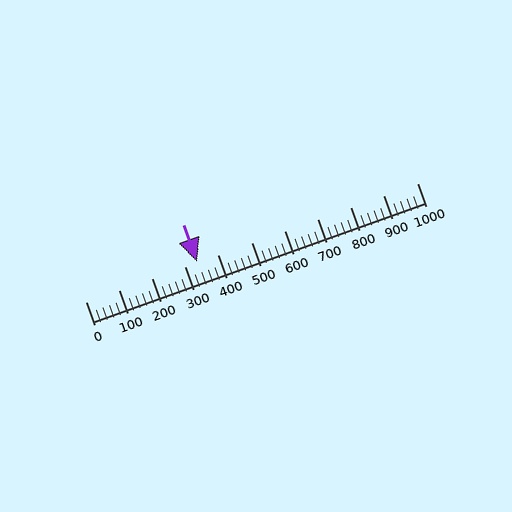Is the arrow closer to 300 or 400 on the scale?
The arrow is closer to 300.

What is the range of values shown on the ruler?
The ruler shows values from 0 to 1000.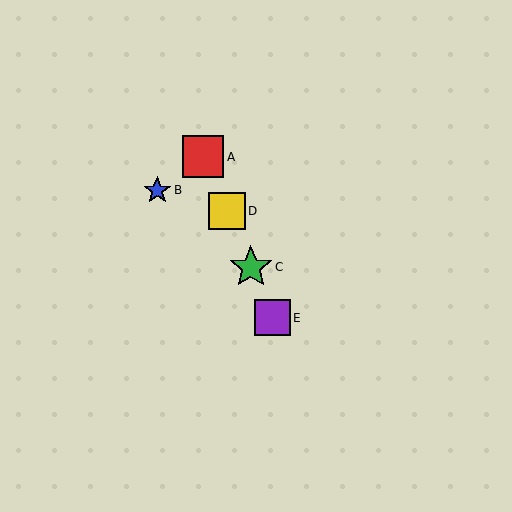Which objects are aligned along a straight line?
Objects A, C, D, E are aligned along a straight line.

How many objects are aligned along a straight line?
4 objects (A, C, D, E) are aligned along a straight line.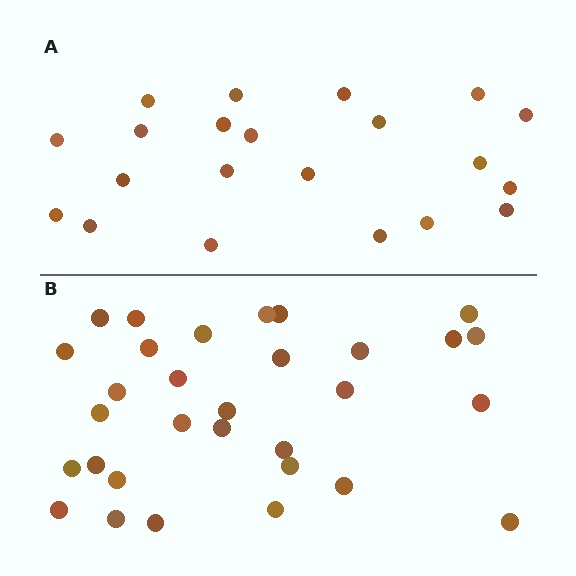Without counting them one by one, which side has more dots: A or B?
Region B (the bottom region) has more dots.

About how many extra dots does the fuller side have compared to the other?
Region B has roughly 10 or so more dots than region A.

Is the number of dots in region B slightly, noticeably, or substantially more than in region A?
Region B has substantially more. The ratio is roughly 1.5 to 1.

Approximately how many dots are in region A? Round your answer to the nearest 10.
About 20 dots. (The exact count is 21, which rounds to 20.)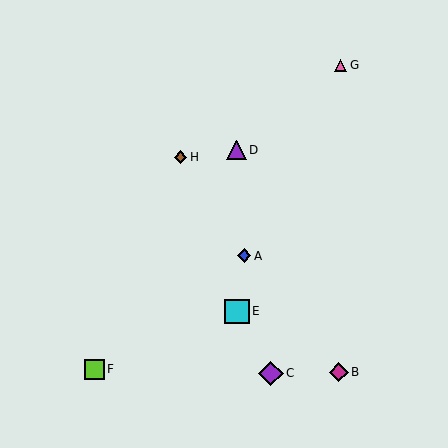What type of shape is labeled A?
Shape A is a blue diamond.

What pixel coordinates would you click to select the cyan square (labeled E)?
Click at (237, 311) to select the cyan square E.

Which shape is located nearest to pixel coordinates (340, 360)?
The magenta diamond (labeled B) at (339, 372) is nearest to that location.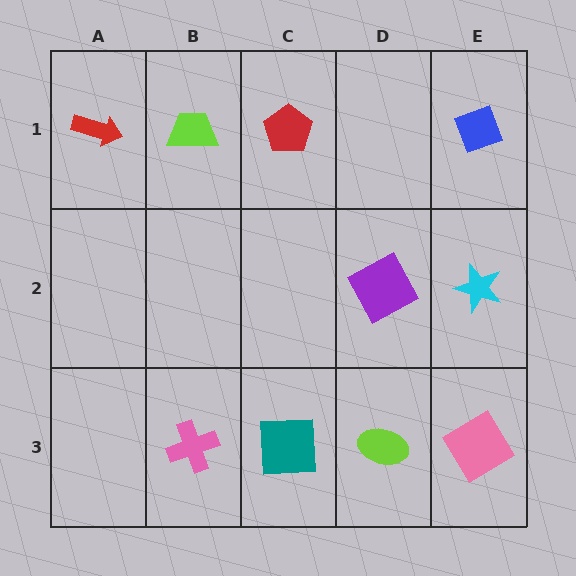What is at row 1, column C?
A red pentagon.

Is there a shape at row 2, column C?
No, that cell is empty.